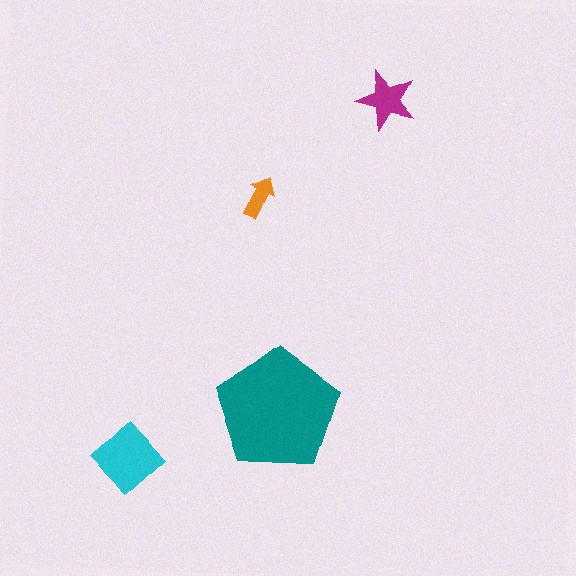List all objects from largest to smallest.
The teal pentagon, the cyan diamond, the magenta star, the orange arrow.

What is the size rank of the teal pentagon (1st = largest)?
1st.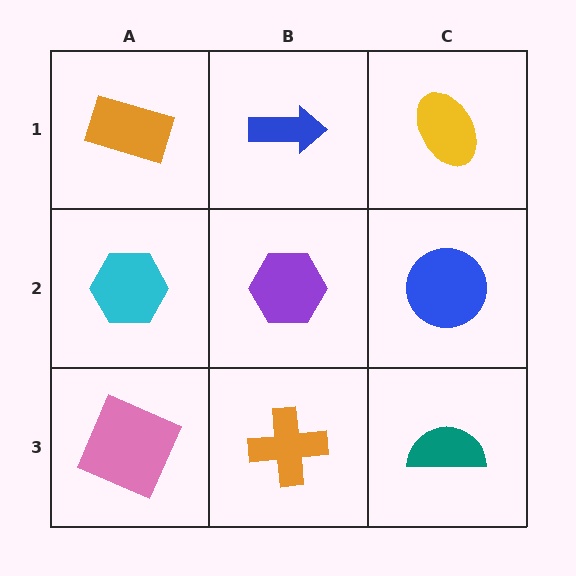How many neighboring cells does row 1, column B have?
3.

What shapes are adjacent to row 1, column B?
A purple hexagon (row 2, column B), an orange rectangle (row 1, column A), a yellow ellipse (row 1, column C).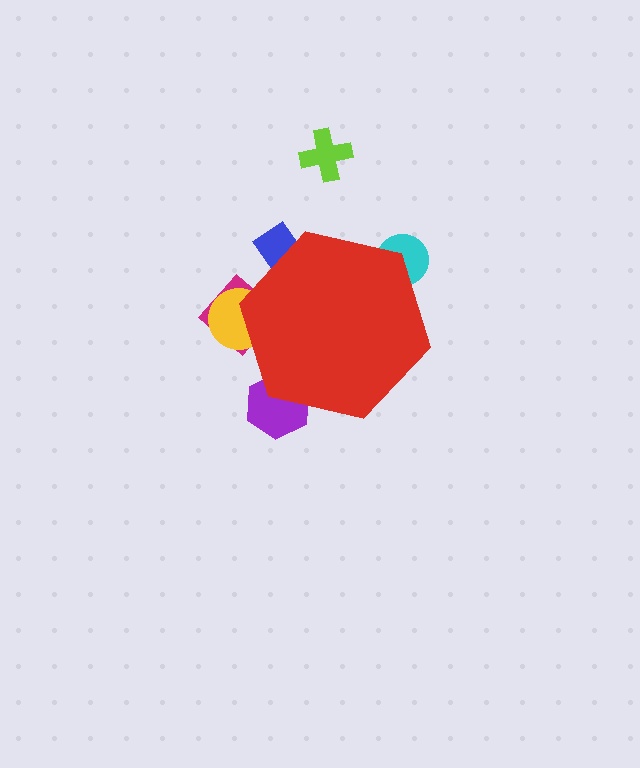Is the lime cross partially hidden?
No, the lime cross is fully visible.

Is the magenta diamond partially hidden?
Yes, the magenta diamond is partially hidden behind the red hexagon.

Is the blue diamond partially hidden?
Yes, the blue diamond is partially hidden behind the red hexagon.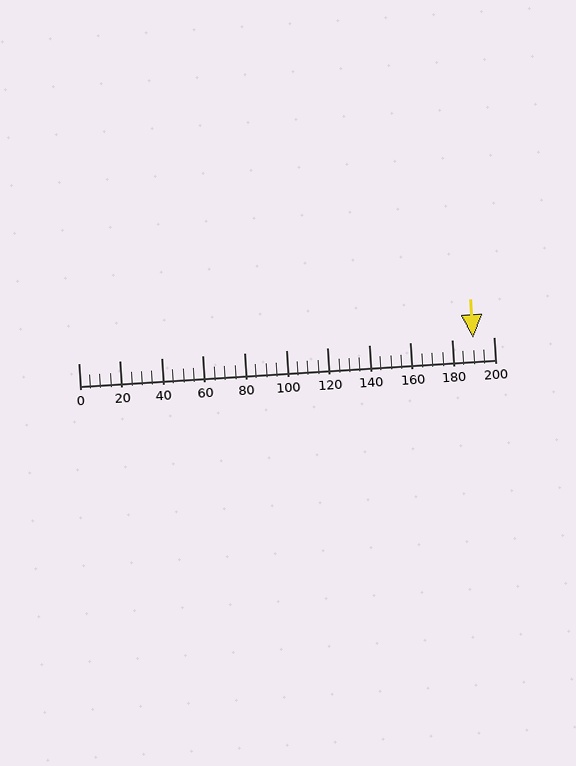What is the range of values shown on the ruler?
The ruler shows values from 0 to 200.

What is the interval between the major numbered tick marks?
The major tick marks are spaced 20 units apart.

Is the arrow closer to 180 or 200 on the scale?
The arrow is closer to 200.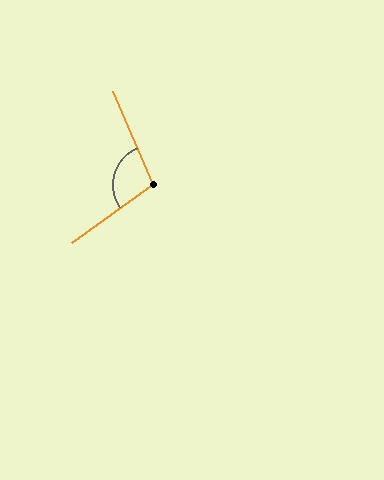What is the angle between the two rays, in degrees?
Approximately 102 degrees.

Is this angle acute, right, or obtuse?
It is obtuse.